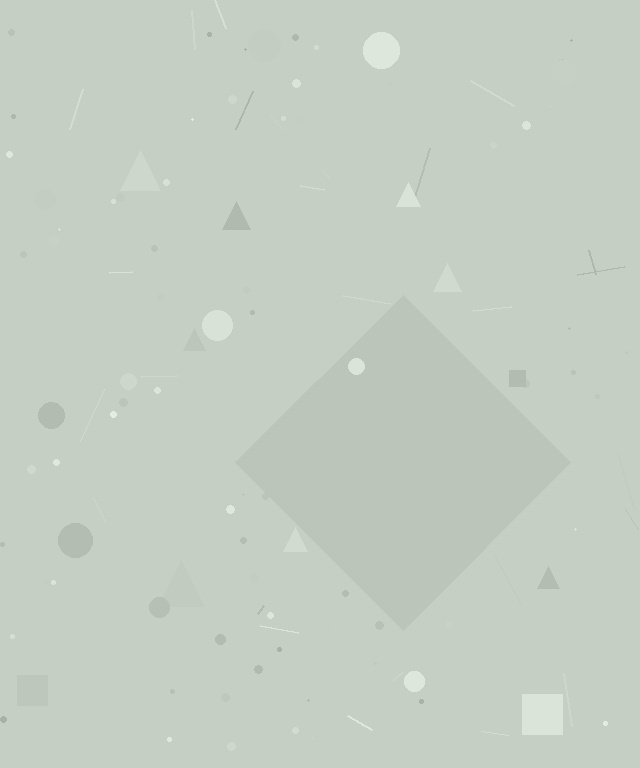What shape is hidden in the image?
A diamond is hidden in the image.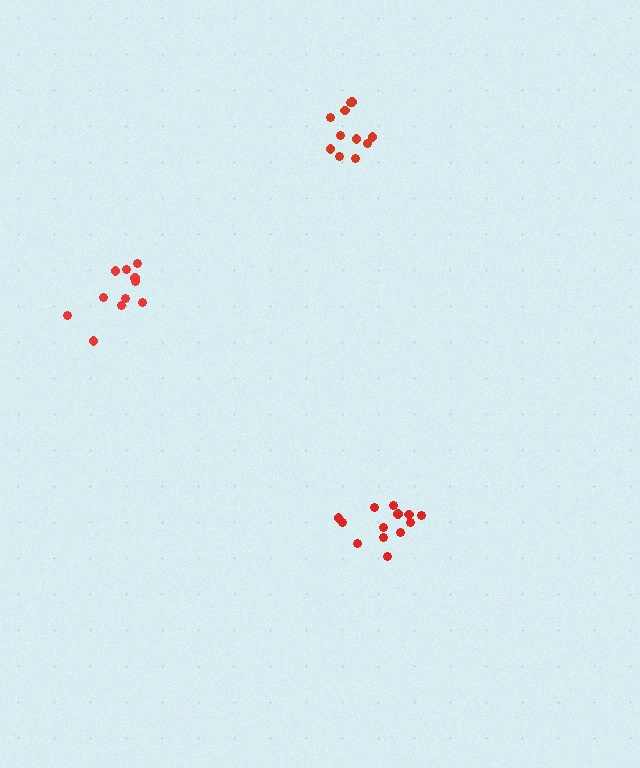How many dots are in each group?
Group 1: 13 dots, Group 2: 11 dots, Group 3: 11 dots (35 total).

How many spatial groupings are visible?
There are 3 spatial groupings.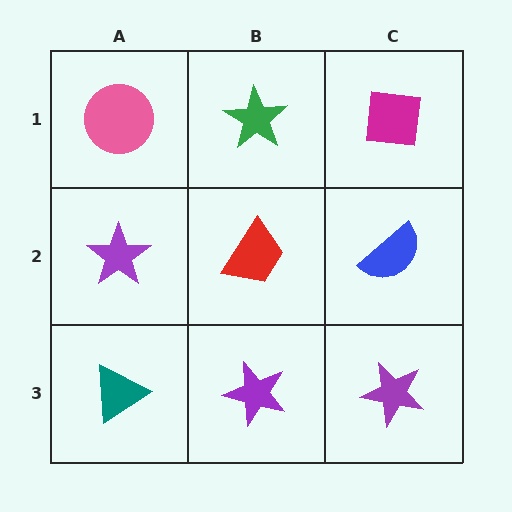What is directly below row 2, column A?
A teal triangle.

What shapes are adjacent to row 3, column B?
A red trapezoid (row 2, column B), a teal triangle (row 3, column A), a purple star (row 3, column C).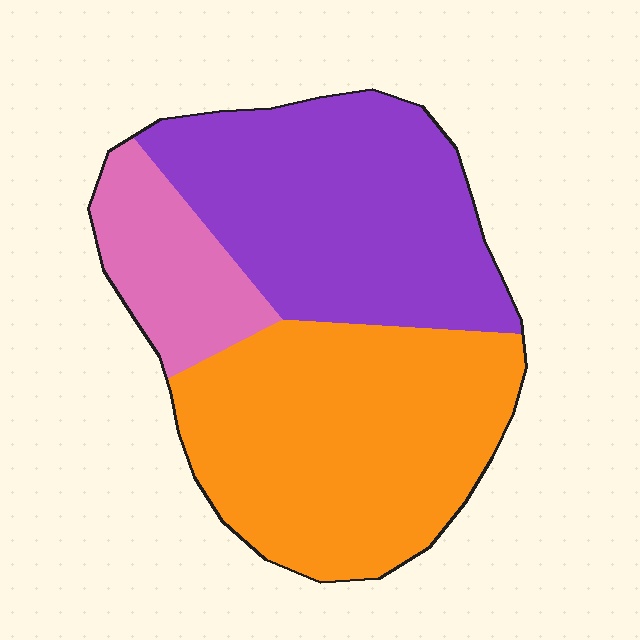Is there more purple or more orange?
Orange.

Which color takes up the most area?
Orange, at roughly 45%.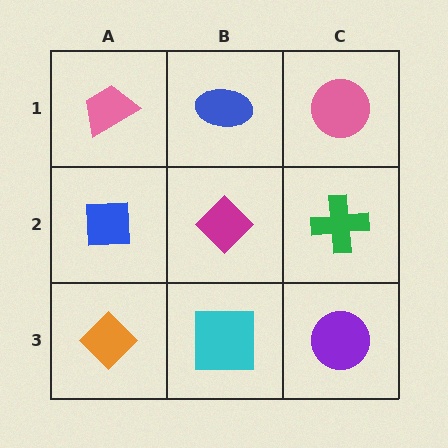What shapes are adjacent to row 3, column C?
A green cross (row 2, column C), a cyan square (row 3, column B).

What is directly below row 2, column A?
An orange diamond.